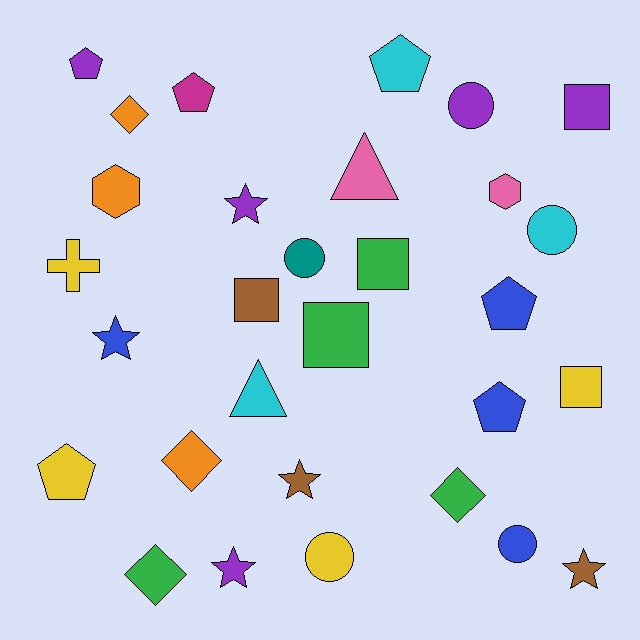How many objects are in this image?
There are 30 objects.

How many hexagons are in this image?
There are 2 hexagons.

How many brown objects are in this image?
There are 3 brown objects.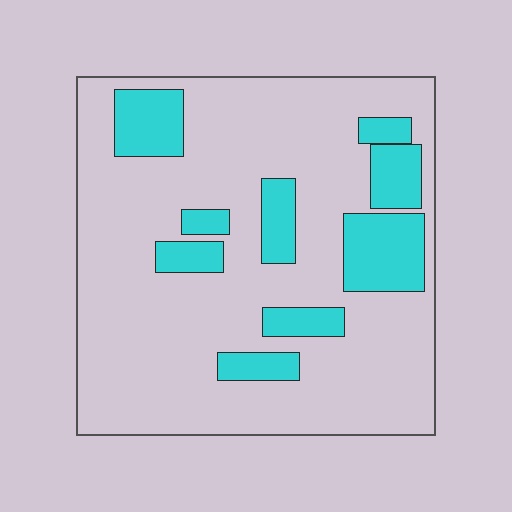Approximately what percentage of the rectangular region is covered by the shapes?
Approximately 20%.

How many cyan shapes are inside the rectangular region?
9.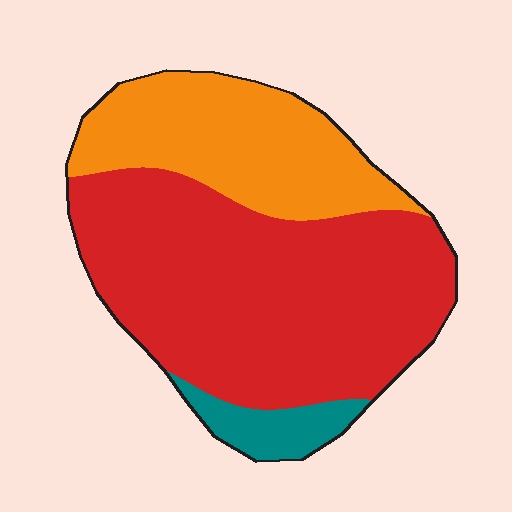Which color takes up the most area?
Red, at roughly 65%.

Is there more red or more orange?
Red.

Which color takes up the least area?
Teal, at roughly 5%.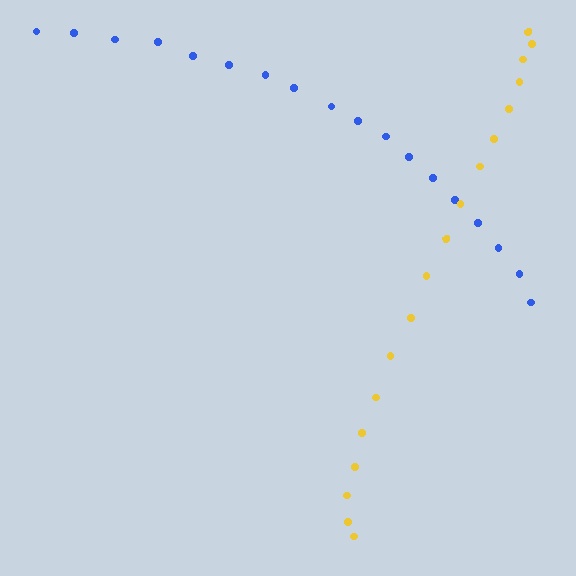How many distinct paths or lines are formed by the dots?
There are 2 distinct paths.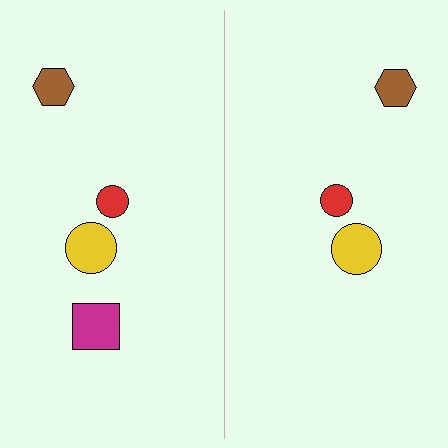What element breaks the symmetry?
A magenta square is missing from the right side.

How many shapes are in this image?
There are 7 shapes in this image.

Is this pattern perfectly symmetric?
No, the pattern is not perfectly symmetric. A magenta square is missing from the right side.